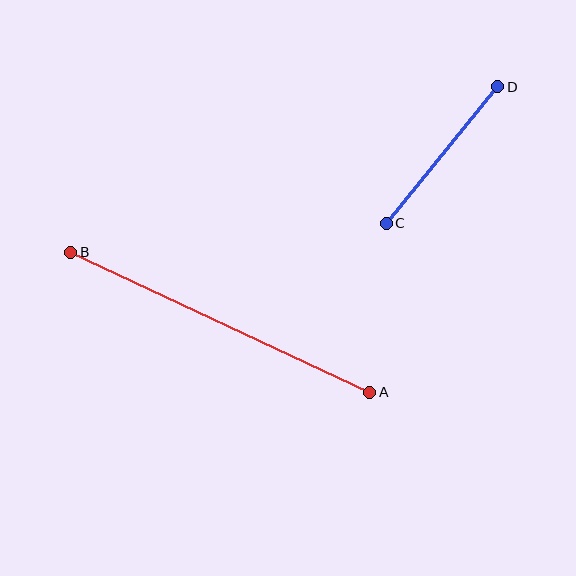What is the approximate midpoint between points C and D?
The midpoint is at approximately (442, 155) pixels.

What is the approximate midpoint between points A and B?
The midpoint is at approximately (220, 322) pixels.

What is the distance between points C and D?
The distance is approximately 176 pixels.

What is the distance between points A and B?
The distance is approximately 330 pixels.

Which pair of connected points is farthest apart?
Points A and B are farthest apart.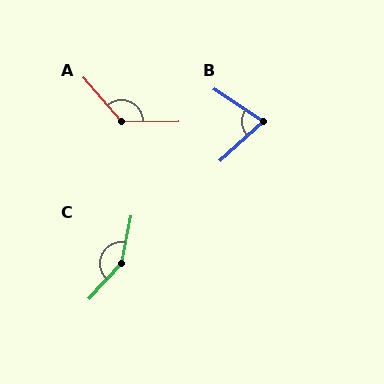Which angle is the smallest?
B, at approximately 76 degrees.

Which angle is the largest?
C, at approximately 149 degrees.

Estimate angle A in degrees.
Approximately 130 degrees.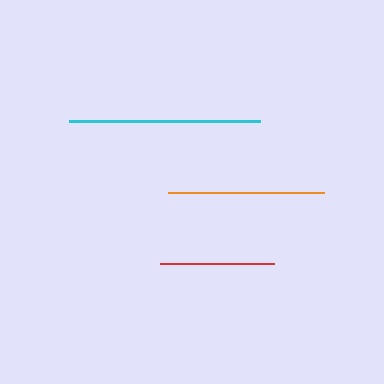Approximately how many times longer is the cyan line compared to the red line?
The cyan line is approximately 1.7 times the length of the red line.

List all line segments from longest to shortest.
From longest to shortest: cyan, orange, red.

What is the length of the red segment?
The red segment is approximately 115 pixels long.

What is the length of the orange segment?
The orange segment is approximately 156 pixels long.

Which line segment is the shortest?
The red line is the shortest at approximately 115 pixels.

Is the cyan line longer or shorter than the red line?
The cyan line is longer than the red line.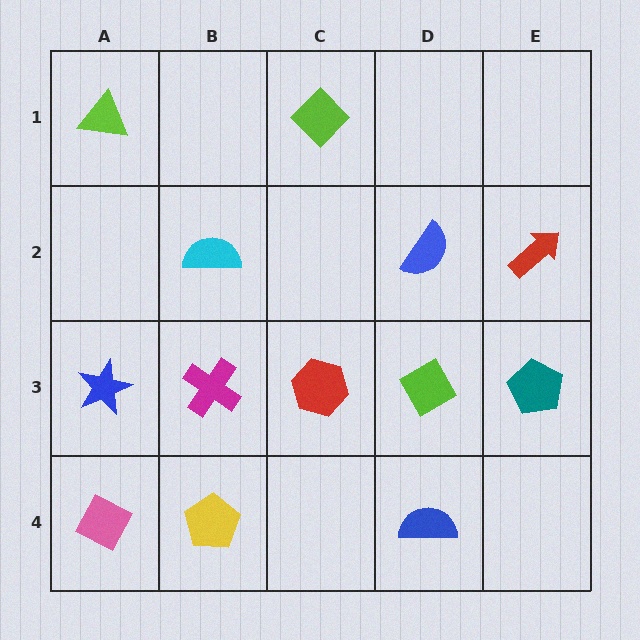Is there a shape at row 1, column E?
No, that cell is empty.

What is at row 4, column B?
A yellow pentagon.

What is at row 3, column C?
A red hexagon.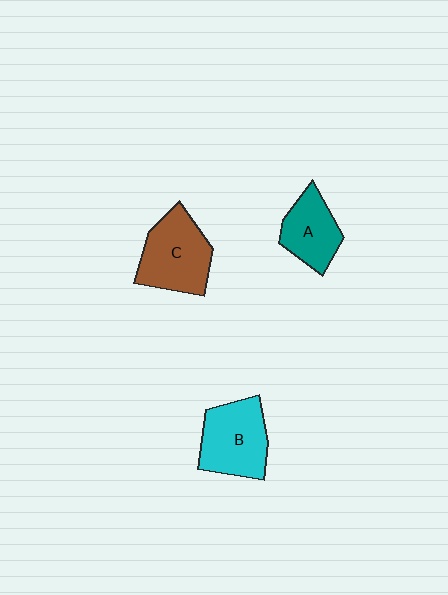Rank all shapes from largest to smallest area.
From largest to smallest: C (brown), B (cyan), A (teal).